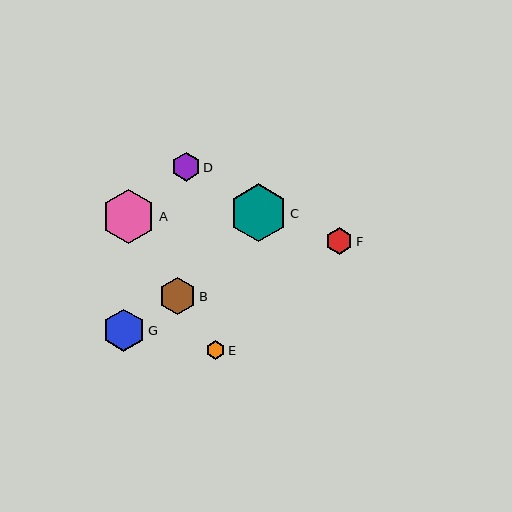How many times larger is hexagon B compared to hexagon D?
Hexagon B is approximately 1.3 times the size of hexagon D.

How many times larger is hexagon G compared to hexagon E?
Hexagon G is approximately 2.2 times the size of hexagon E.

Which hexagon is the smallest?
Hexagon E is the smallest with a size of approximately 19 pixels.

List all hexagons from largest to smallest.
From largest to smallest: C, A, G, B, D, F, E.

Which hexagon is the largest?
Hexagon C is the largest with a size of approximately 58 pixels.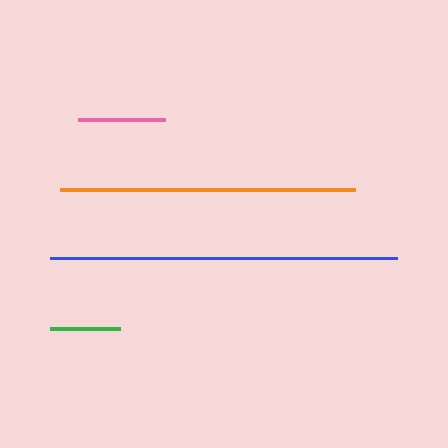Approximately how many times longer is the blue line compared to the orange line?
The blue line is approximately 1.2 times the length of the orange line.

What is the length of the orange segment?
The orange segment is approximately 295 pixels long.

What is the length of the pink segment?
The pink segment is approximately 86 pixels long.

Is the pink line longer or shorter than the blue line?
The blue line is longer than the pink line.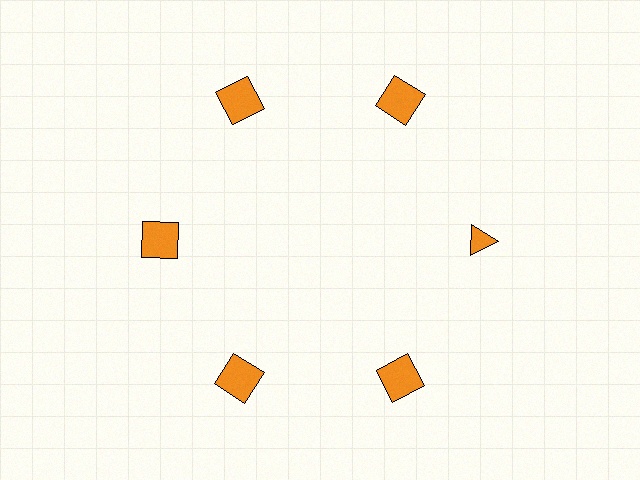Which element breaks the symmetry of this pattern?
The orange triangle at roughly the 3 o'clock position breaks the symmetry. All other shapes are orange squares.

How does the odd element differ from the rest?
It has a different shape: triangle instead of square.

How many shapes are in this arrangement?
There are 6 shapes arranged in a ring pattern.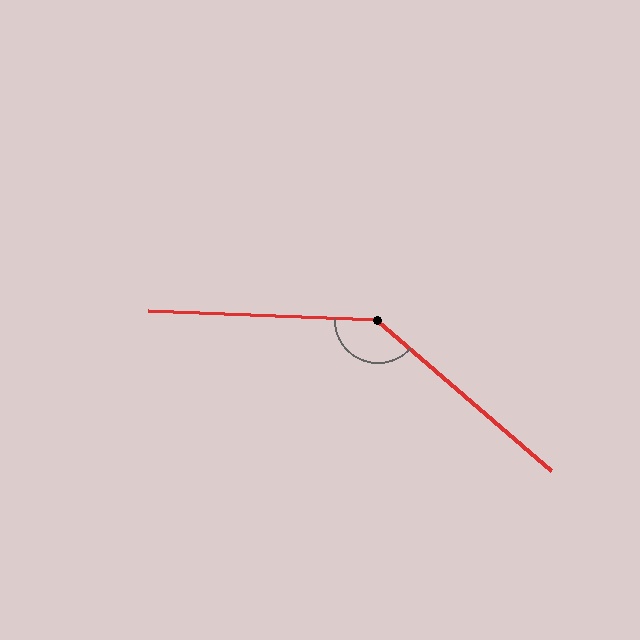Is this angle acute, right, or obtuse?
It is obtuse.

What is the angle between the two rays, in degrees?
Approximately 141 degrees.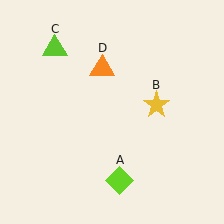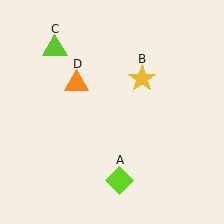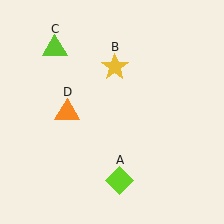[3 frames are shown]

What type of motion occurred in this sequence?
The yellow star (object B), orange triangle (object D) rotated counterclockwise around the center of the scene.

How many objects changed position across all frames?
2 objects changed position: yellow star (object B), orange triangle (object D).